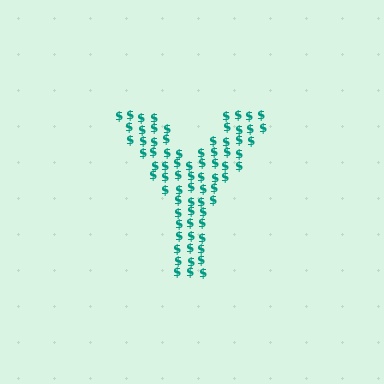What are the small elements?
The small elements are dollar signs.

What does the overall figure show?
The overall figure shows the letter Y.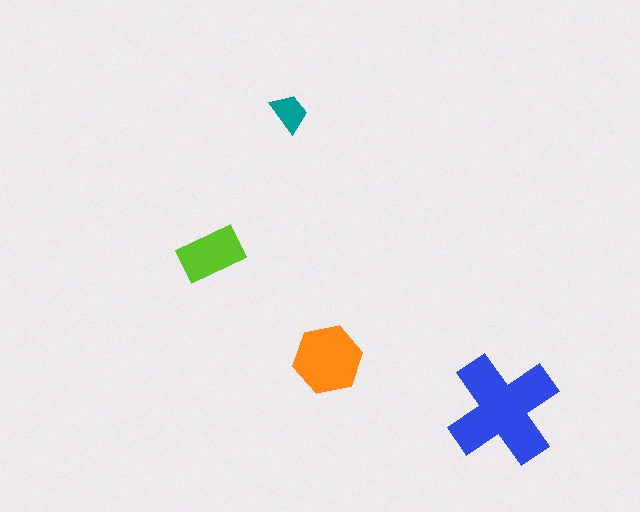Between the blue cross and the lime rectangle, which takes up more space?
The blue cross.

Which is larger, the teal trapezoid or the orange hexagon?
The orange hexagon.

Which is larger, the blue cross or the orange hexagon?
The blue cross.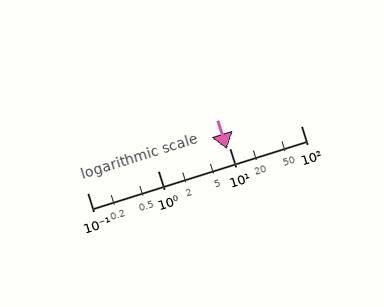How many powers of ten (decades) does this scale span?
The scale spans 3 decades, from 0.1 to 100.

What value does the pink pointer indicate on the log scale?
The pointer indicates approximately 9.3.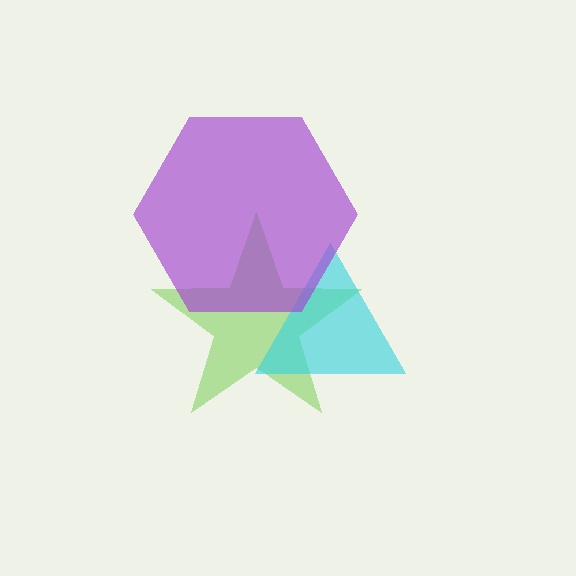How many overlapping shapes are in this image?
There are 3 overlapping shapes in the image.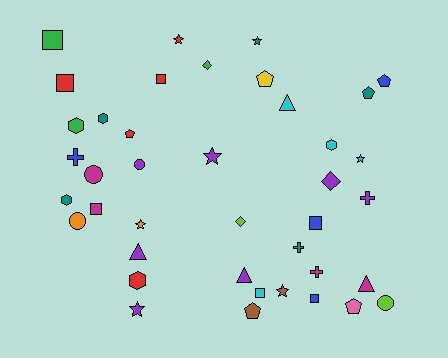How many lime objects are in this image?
There are 2 lime objects.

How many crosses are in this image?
There are 4 crosses.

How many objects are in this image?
There are 40 objects.